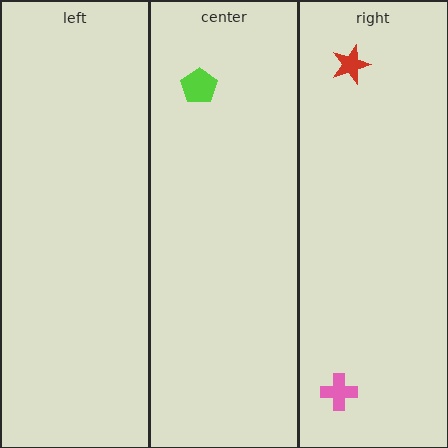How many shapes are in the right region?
2.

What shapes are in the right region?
The pink cross, the red star.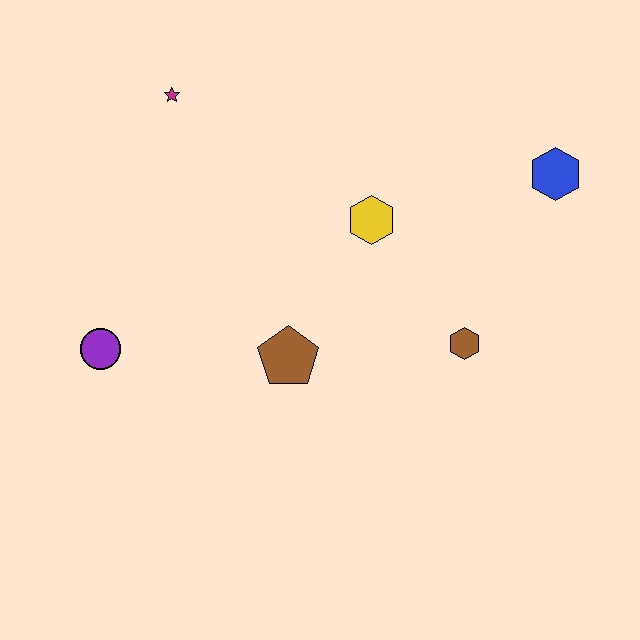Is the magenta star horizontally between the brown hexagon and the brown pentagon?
No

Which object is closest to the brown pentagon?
The yellow hexagon is closest to the brown pentagon.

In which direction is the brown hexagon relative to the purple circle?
The brown hexagon is to the right of the purple circle.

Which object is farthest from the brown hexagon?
The magenta star is farthest from the brown hexagon.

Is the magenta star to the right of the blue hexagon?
No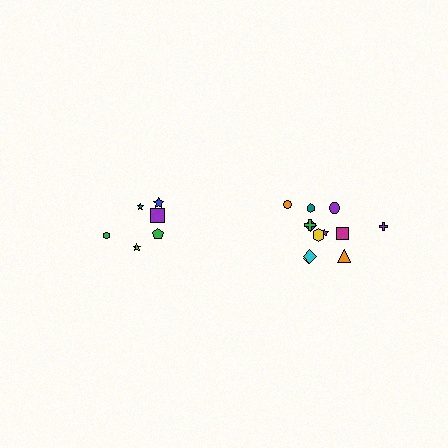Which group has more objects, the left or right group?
The right group.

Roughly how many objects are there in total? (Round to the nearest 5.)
Roughly 20 objects in total.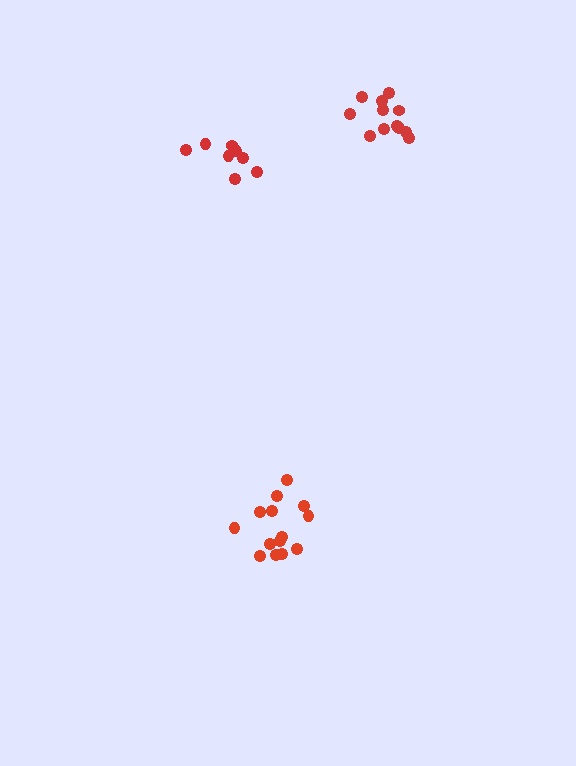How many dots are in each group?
Group 1: 12 dots, Group 2: 14 dots, Group 3: 8 dots (34 total).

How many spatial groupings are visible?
There are 3 spatial groupings.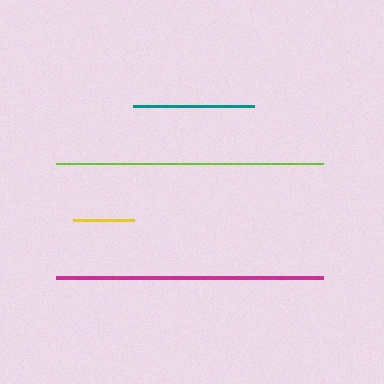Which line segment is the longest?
The lime line is the longest at approximately 267 pixels.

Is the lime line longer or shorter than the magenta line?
The lime line is longer than the magenta line.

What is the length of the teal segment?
The teal segment is approximately 121 pixels long.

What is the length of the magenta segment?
The magenta segment is approximately 266 pixels long.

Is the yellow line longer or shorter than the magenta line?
The magenta line is longer than the yellow line.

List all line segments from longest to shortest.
From longest to shortest: lime, magenta, teal, yellow.